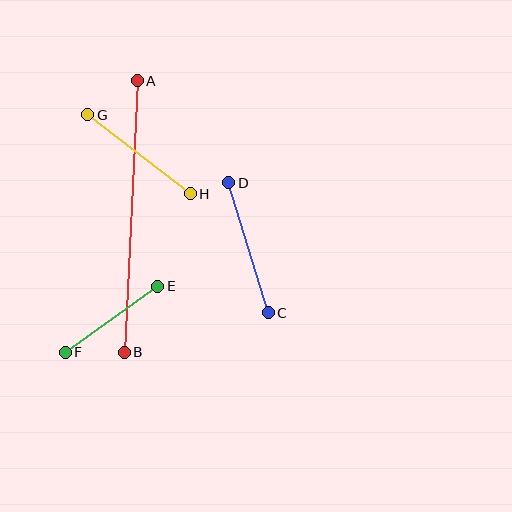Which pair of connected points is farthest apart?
Points A and B are farthest apart.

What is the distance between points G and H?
The distance is approximately 129 pixels.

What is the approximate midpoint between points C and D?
The midpoint is at approximately (248, 248) pixels.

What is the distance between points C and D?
The distance is approximately 136 pixels.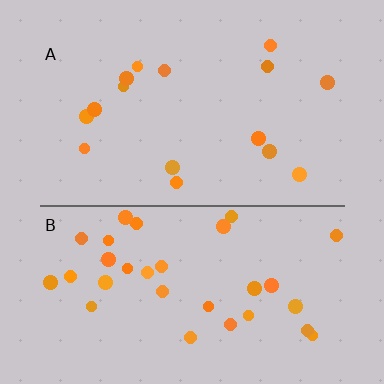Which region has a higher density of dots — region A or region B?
B (the bottom).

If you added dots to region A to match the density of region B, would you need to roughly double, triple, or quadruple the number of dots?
Approximately double.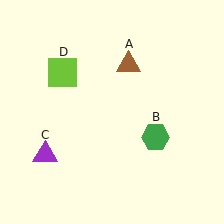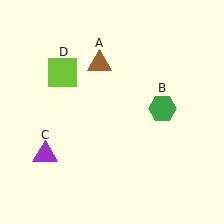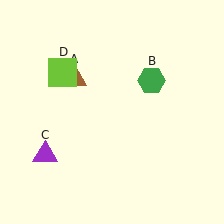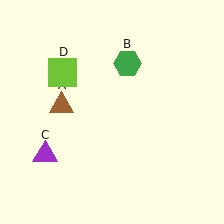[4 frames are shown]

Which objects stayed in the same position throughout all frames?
Purple triangle (object C) and lime square (object D) remained stationary.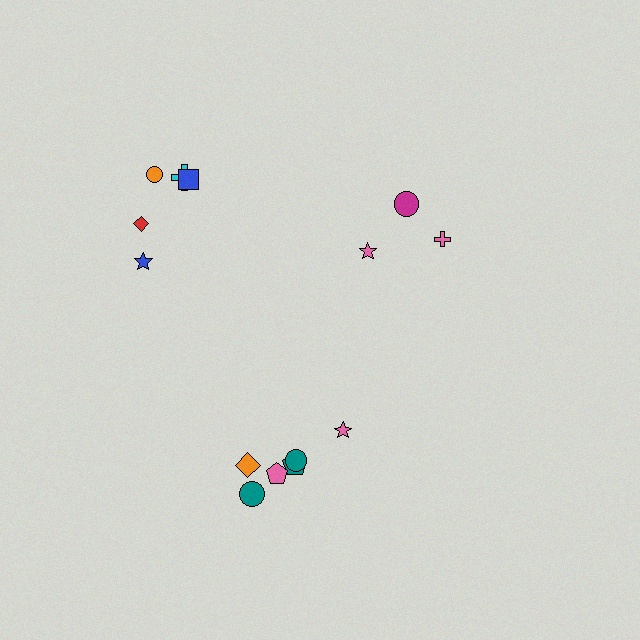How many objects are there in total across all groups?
There are 14 objects.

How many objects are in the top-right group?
There are 3 objects.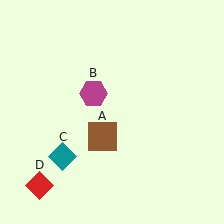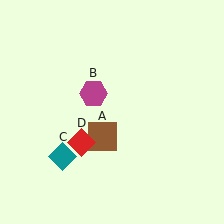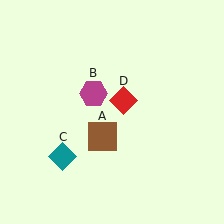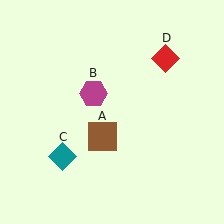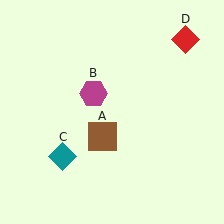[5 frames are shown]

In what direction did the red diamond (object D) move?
The red diamond (object D) moved up and to the right.